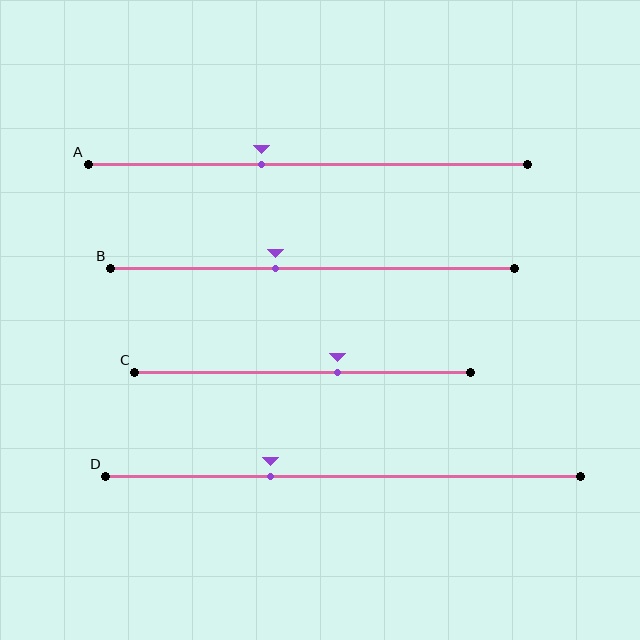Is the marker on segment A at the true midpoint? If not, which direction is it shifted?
No, the marker on segment A is shifted to the left by about 11% of the segment length.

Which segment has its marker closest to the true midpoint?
Segment B has its marker closest to the true midpoint.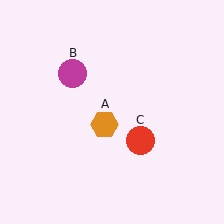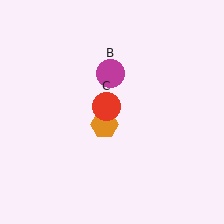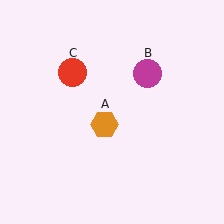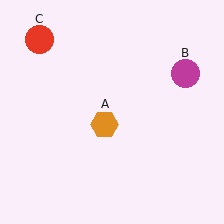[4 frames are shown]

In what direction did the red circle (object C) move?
The red circle (object C) moved up and to the left.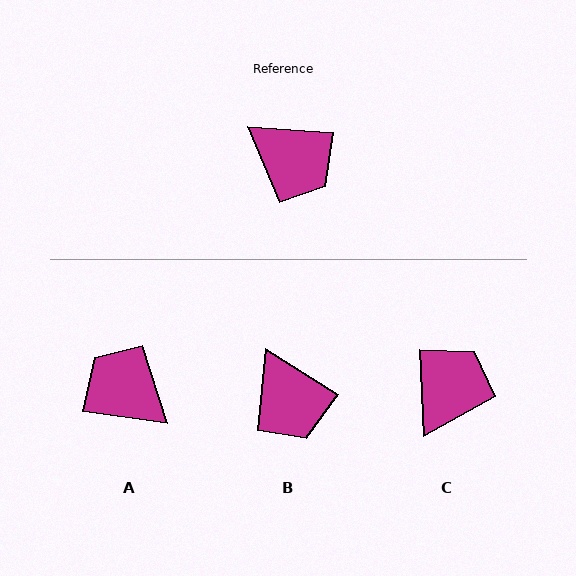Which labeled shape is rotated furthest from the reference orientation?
A, about 175 degrees away.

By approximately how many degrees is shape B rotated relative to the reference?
Approximately 28 degrees clockwise.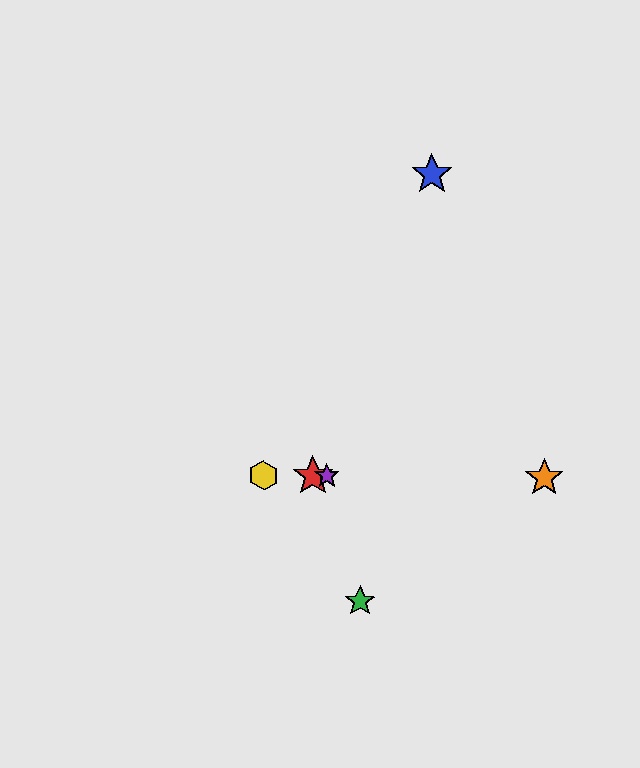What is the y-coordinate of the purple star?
The purple star is at y≈476.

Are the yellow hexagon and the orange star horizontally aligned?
Yes, both are at y≈475.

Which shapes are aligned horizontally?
The red star, the yellow hexagon, the purple star, the orange star are aligned horizontally.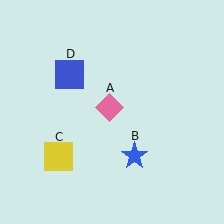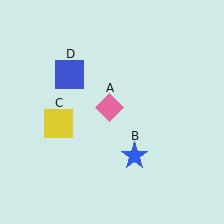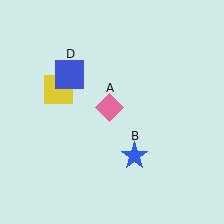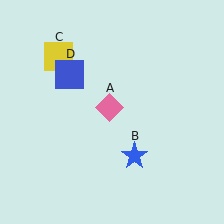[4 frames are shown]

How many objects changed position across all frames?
1 object changed position: yellow square (object C).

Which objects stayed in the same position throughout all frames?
Pink diamond (object A) and blue star (object B) and blue square (object D) remained stationary.